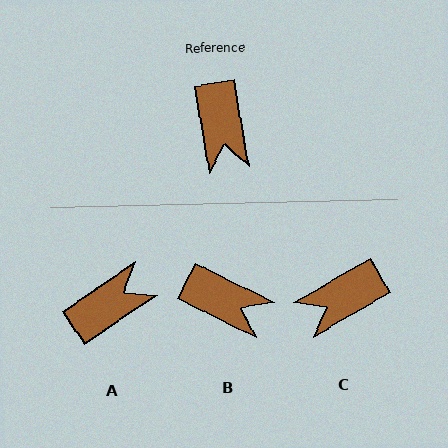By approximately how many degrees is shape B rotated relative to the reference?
Approximately 54 degrees counter-clockwise.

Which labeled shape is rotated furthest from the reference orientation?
A, about 115 degrees away.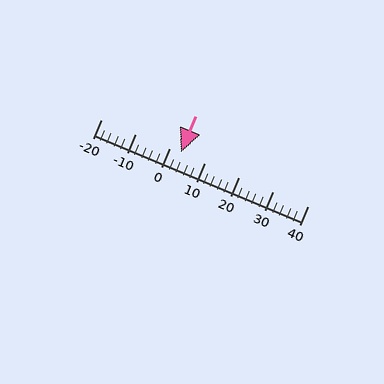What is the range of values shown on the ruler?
The ruler shows values from -20 to 40.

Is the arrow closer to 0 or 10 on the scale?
The arrow is closer to 0.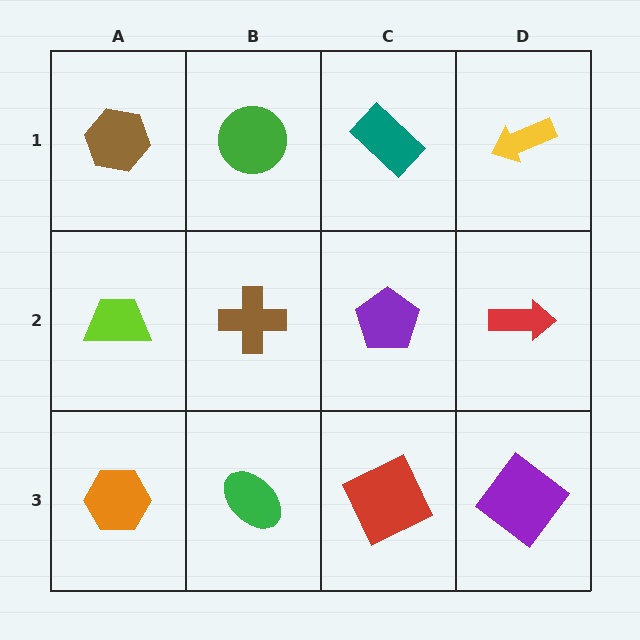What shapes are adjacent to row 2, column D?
A yellow arrow (row 1, column D), a purple diamond (row 3, column D), a purple pentagon (row 2, column C).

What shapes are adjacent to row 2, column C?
A teal rectangle (row 1, column C), a red square (row 3, column C), a brown cross (row 2, column B), a red arrow (row 2, column D).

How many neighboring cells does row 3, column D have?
2.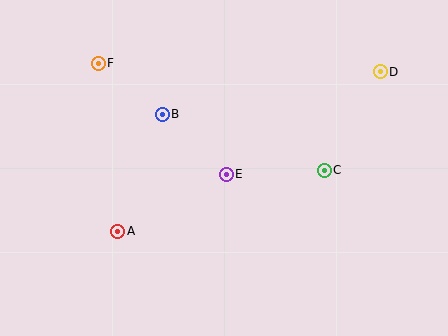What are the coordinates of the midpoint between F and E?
The midpoint between F and E is at (162, 119).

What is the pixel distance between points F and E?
The distance between F and E is 169 pixels.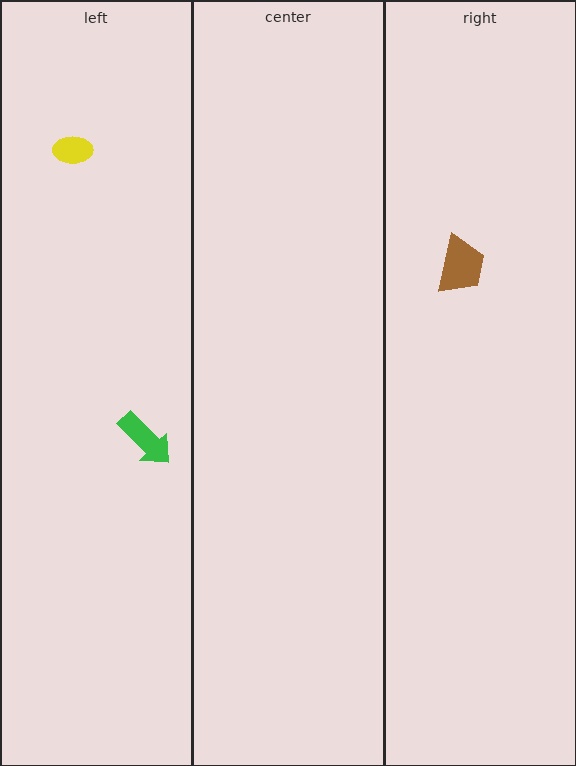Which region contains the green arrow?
The left region.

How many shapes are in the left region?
2.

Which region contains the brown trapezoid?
The right region.